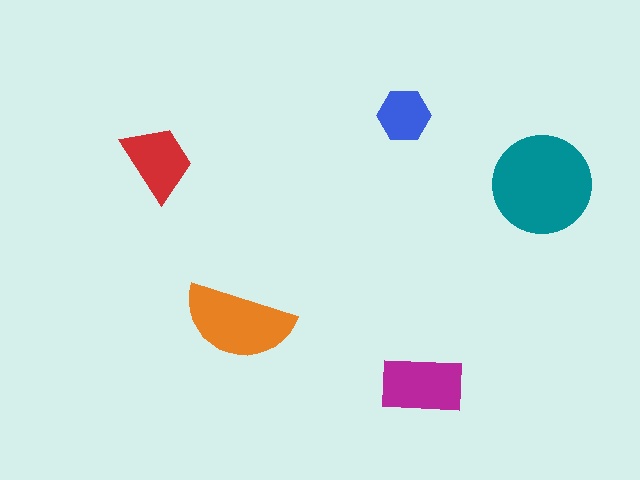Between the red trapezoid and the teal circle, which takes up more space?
The teal circle.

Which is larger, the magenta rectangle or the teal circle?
The teal circle.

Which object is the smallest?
The blue hexagon.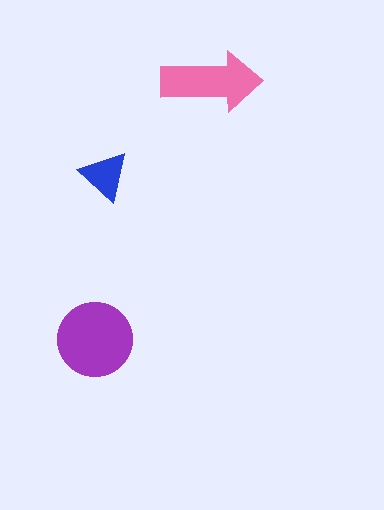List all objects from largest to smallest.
The purple circle, the pink arrow, the blue triangle.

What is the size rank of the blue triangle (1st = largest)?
3rd.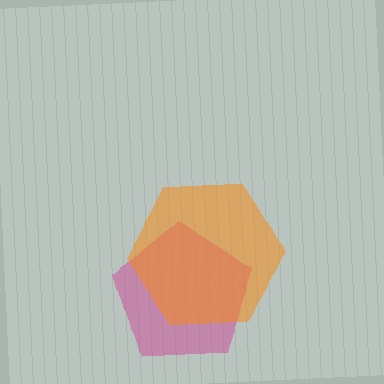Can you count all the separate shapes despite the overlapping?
Yes, there are 2 separate shapes.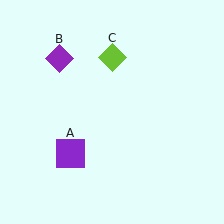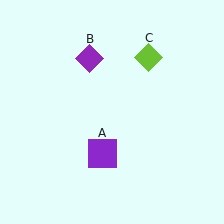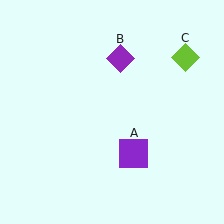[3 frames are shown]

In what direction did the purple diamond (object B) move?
The purple diamond (object B) moved right.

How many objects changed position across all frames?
3 objects changed position: purple square (object A), purple diamond (object B), lime diamond (object C).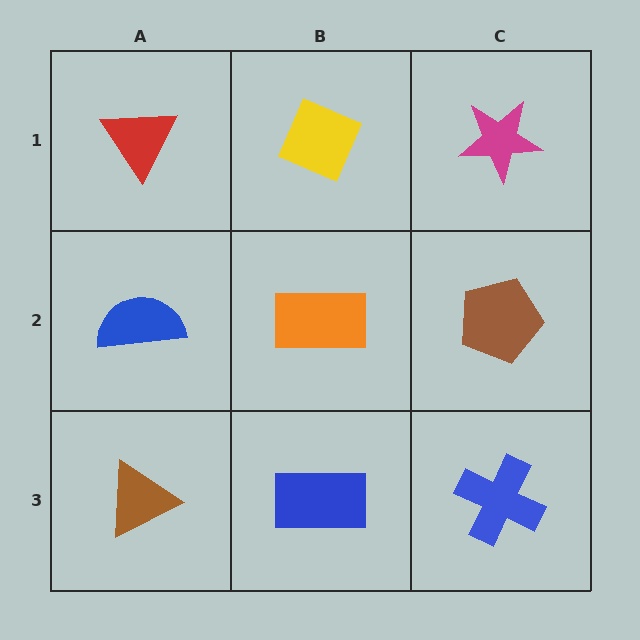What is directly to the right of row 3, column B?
A blue cross.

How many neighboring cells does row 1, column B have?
3.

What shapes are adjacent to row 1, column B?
An orange rectangle (row 2, column B), a red triangle (row 1, column A), a magenta star (row 1, column C).